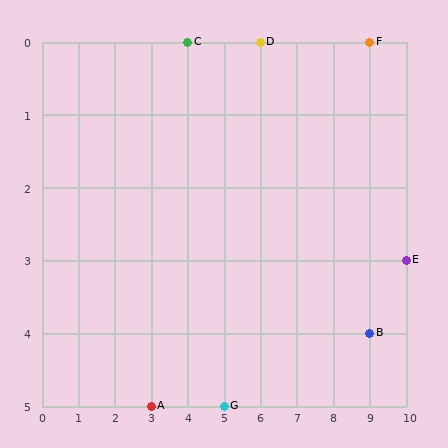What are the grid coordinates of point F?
Point F is at grid coordinates (9, 0).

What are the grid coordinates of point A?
Point A is at grid coordinates (3, 5).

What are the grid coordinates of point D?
Point D is at grid coordinates (6, 0).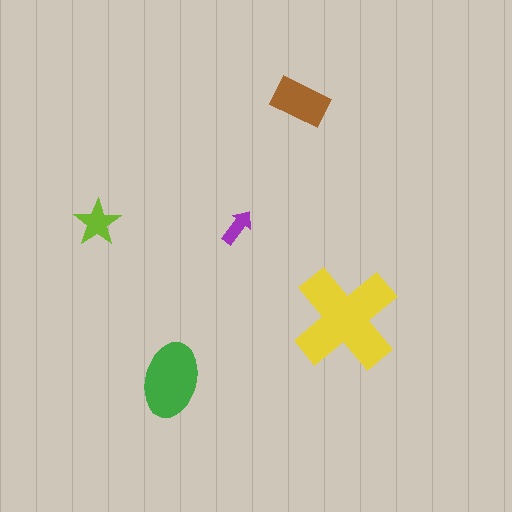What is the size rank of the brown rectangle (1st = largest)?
3rd.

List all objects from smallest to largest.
The purple arrow, the lime star, the brown rectangle, the green ellipse, the yellow cross.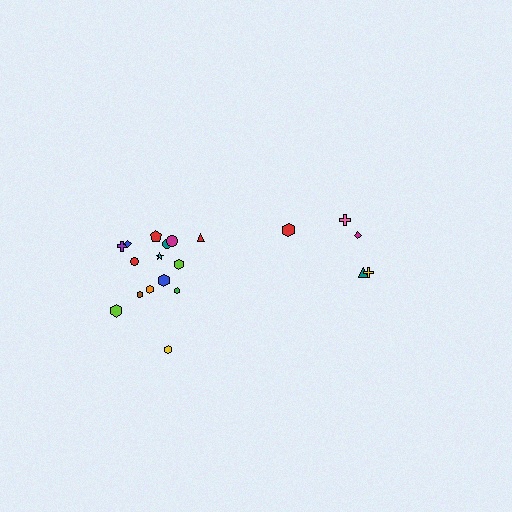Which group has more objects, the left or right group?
The left group.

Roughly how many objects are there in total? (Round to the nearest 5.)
Roughly 20 objects in total.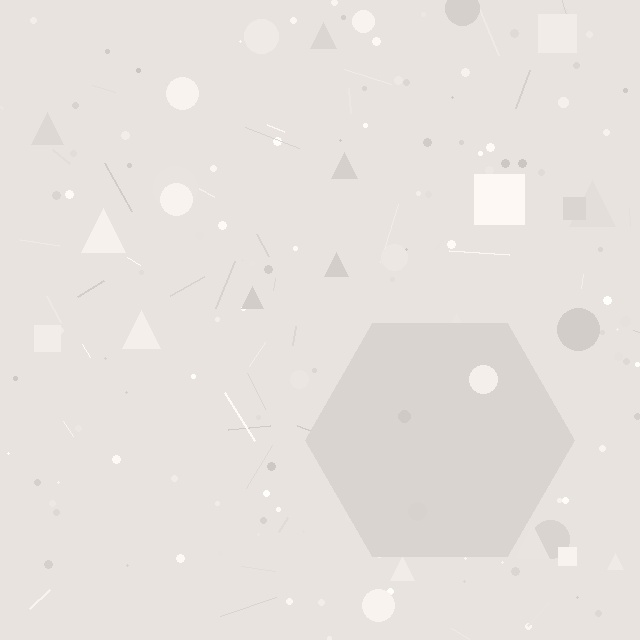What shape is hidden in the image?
A hexagon is hidden in the image.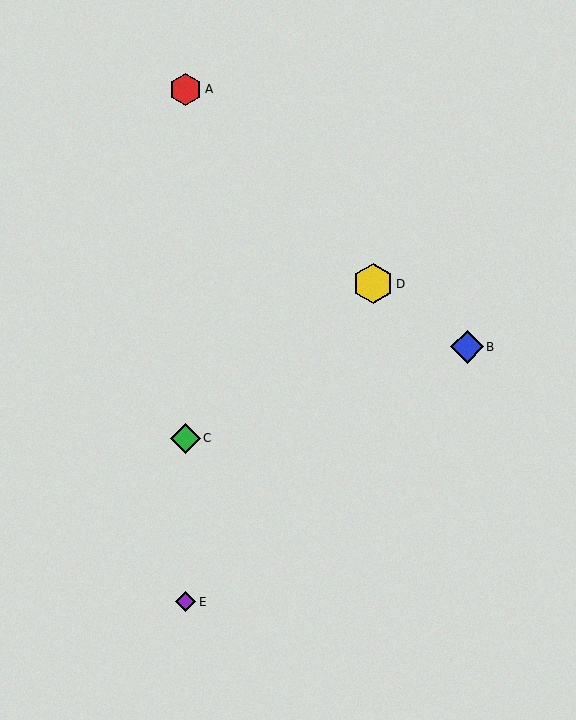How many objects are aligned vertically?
3 objects (A, C, E) are aligned vertically.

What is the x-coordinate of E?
Object E is at x≈186.